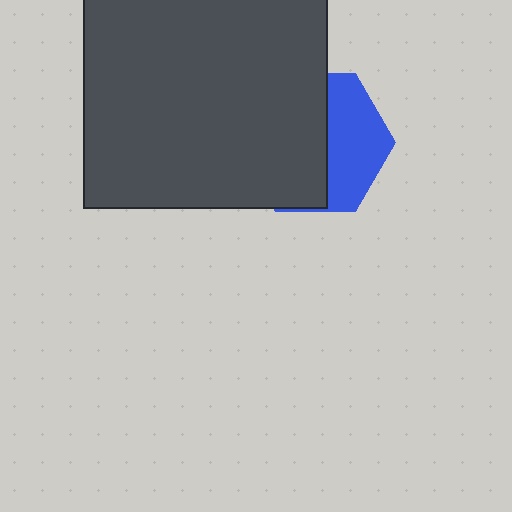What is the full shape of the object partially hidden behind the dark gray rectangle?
The partially hidden object is a blue hexagon.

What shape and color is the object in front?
The object in front is a dark gray rectangle.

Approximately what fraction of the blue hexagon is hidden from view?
Roughly 59% of the blue hexagon is hidden behind the dark gray rectangle.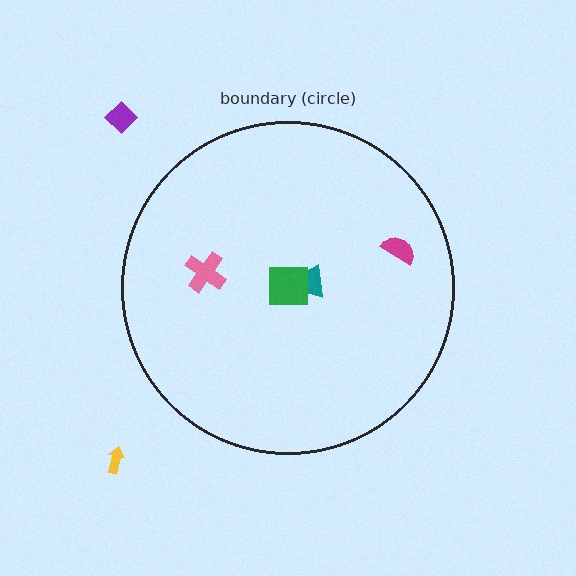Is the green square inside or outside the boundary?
Inside.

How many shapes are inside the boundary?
4 inside, 2 outside.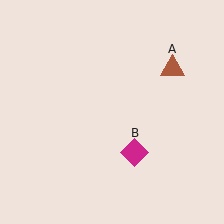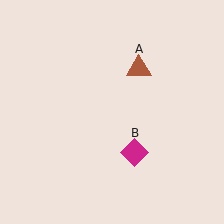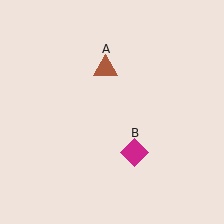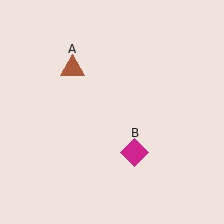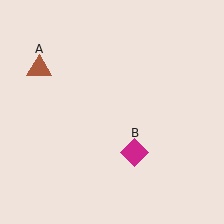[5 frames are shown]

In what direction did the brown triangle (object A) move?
The brown triangle (object A) moved left.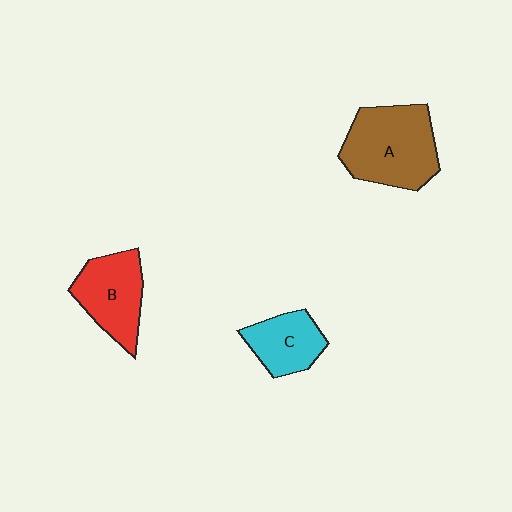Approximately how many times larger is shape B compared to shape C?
Approximately 1.3 times.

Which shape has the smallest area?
Shape C (cyan).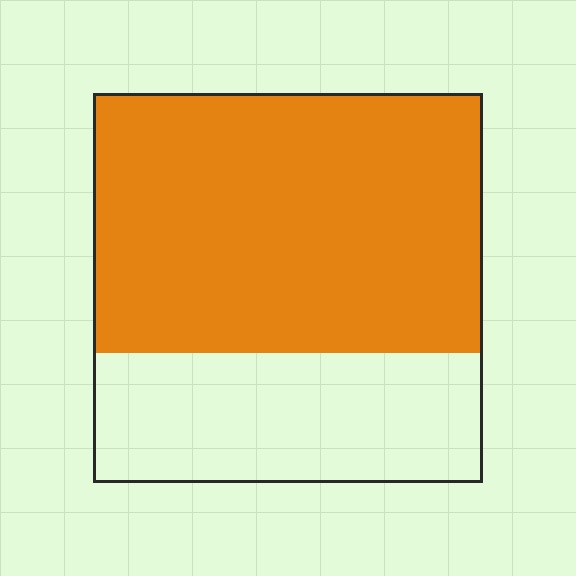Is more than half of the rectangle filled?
Yes.